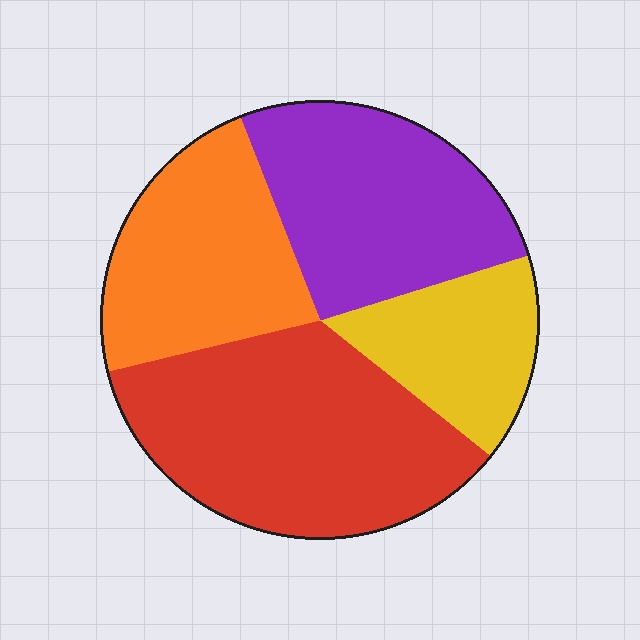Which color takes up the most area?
Red, at roughly 35%.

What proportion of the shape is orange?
Orange takes up about one quarter (1/4) of the shape.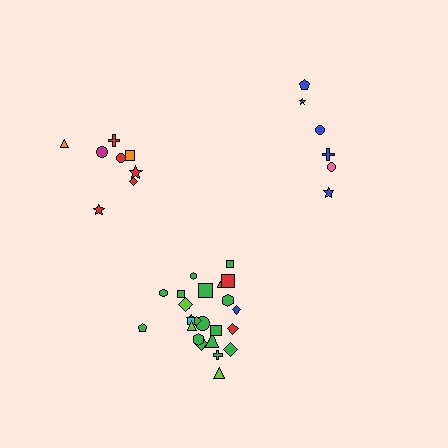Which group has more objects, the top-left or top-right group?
The top-left group.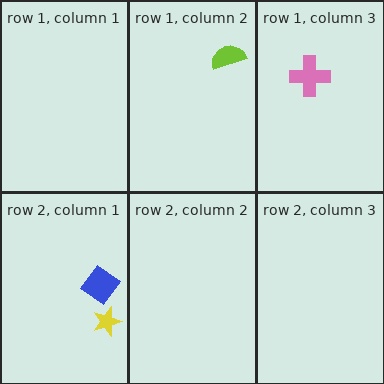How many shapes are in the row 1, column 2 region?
1.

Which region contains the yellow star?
The row 2, column 1 region.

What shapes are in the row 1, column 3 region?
The pink cross.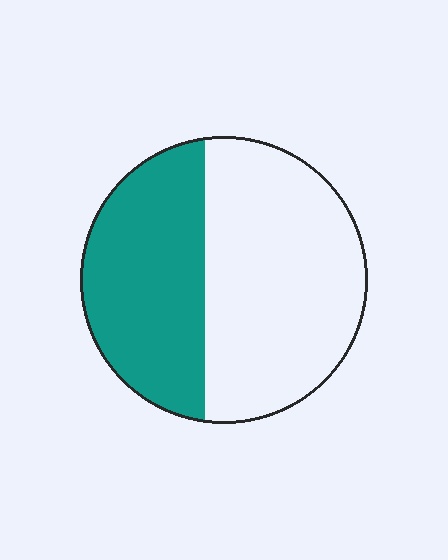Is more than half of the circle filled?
No.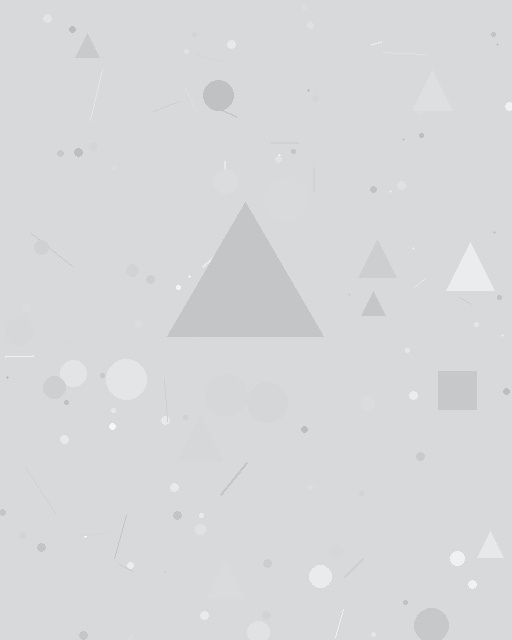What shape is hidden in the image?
A triangle is hidden in the image.